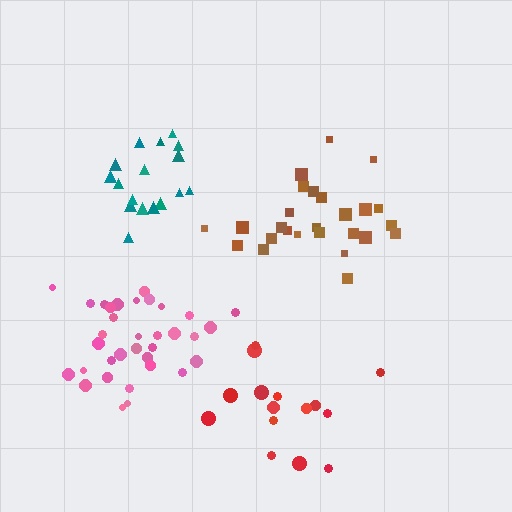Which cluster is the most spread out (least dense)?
Red.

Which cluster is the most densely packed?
Pink.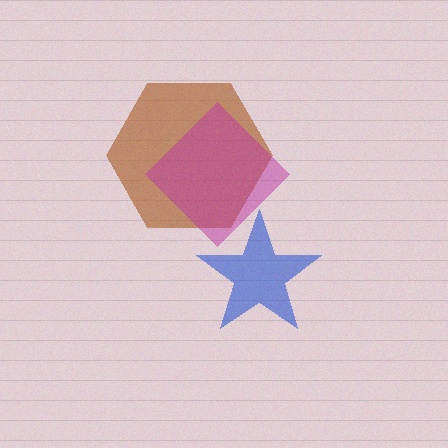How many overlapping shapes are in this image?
There are 3 overlapping shapes in the image.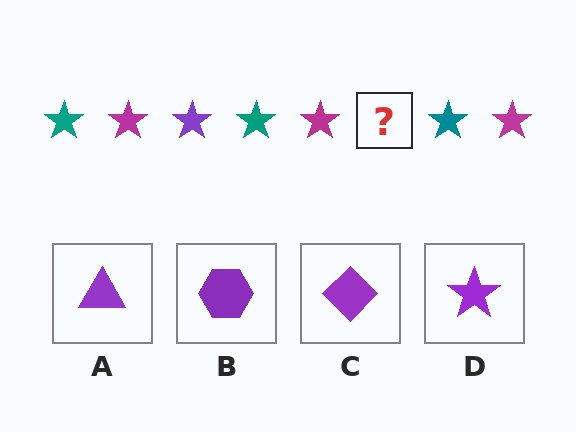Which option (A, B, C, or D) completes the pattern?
D.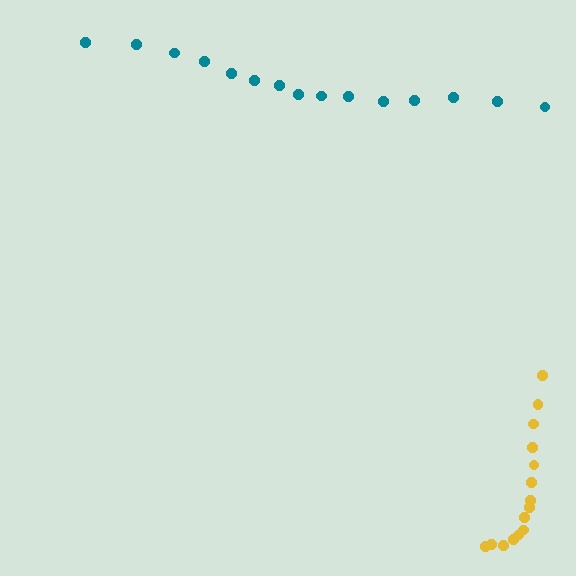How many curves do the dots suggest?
There are 2 distinct paths.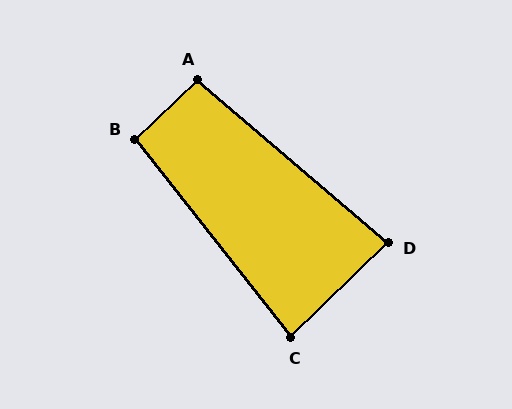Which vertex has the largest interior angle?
A, at approximately 96 degrees.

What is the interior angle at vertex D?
Approximately 85 degrees (acute).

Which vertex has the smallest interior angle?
C, at approximately 84 degrees.